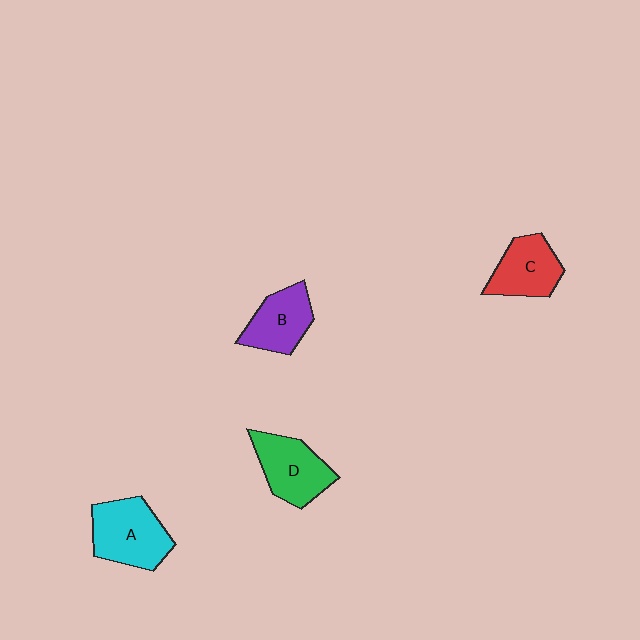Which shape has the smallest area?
Shape B (purple).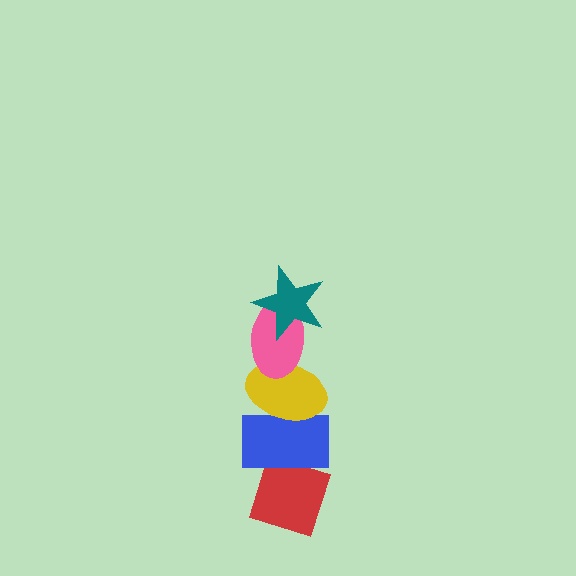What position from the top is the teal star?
The teal star is 1st from the top.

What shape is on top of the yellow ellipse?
The pink ellipse is on top of the yellow ellipse.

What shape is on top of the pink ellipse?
The teal star is on top of the pink ellipse.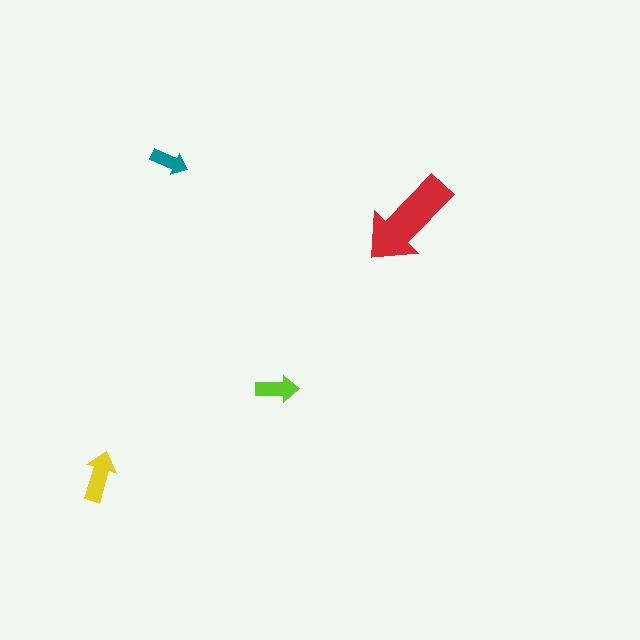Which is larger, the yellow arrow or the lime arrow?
The yellow one.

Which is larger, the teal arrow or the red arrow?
The red one.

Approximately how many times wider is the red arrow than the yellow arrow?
About 2 times wider.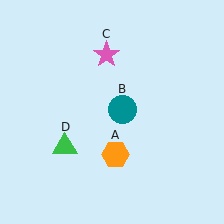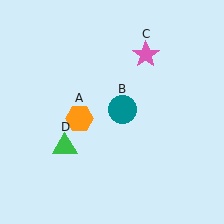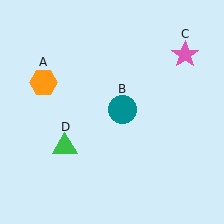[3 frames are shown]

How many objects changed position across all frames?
2 objects changed position: orange hexagon (object A), pink star (object C).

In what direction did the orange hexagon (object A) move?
The orange hexagon (object A) moved up and to the left.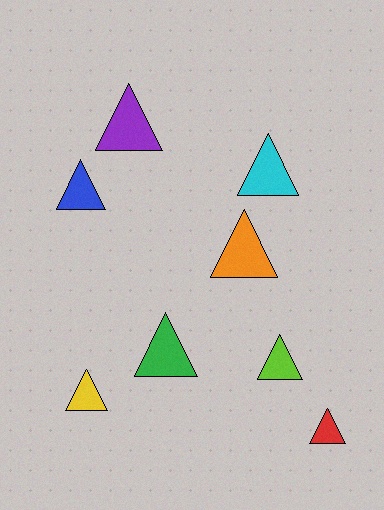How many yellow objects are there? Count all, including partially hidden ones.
There is 1 yellow object.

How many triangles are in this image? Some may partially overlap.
There are 8 triangles.